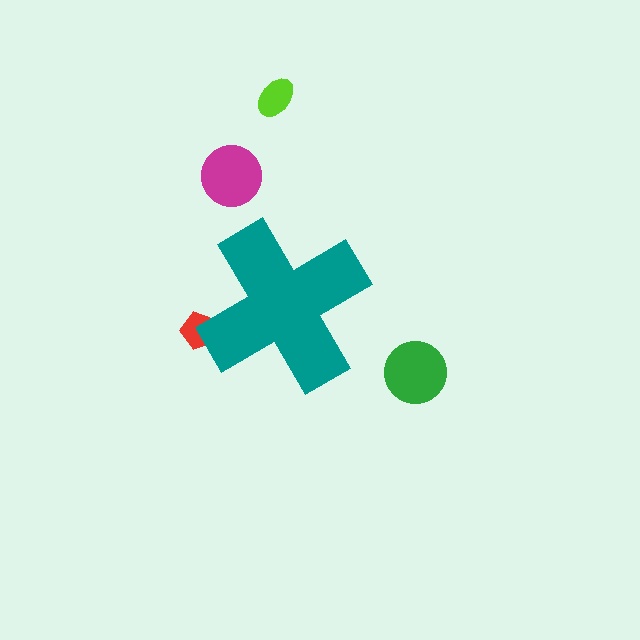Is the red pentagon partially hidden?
Yes, the red pentagon is partially hidden behind the teal cross.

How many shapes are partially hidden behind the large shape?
1 shape is partially hidden.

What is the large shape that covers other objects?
A teal cross.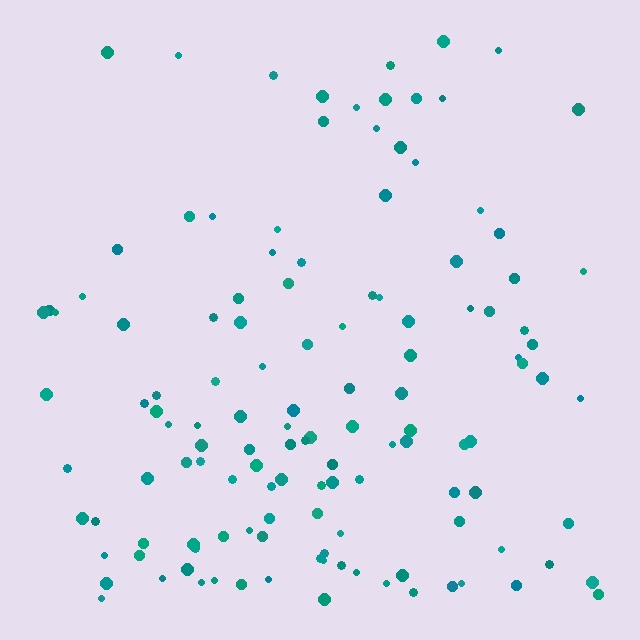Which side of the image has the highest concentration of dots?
The bottom.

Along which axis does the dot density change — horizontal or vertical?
Vertical.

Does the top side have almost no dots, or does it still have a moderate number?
Still a moderate number, just noticeably fewer than the bottom.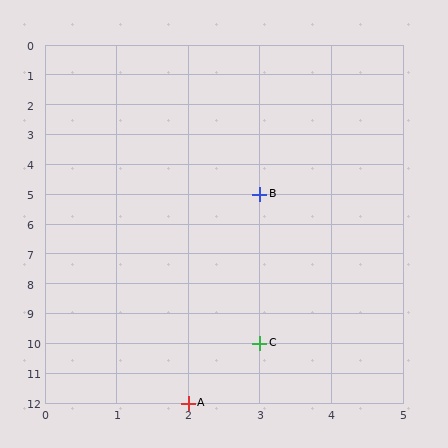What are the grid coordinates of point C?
Point C is at grid coordinates (3, 10).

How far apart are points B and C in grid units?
Points B and C are 5 rows apart.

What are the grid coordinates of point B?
Point B is at grid coordinates (3, 5).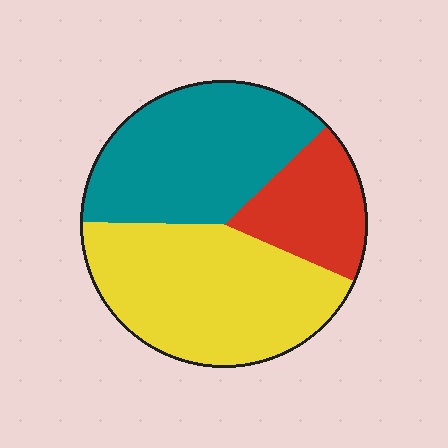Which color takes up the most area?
Yellow, at roughly 45%.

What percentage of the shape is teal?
Teal takes up between a quarter and a half of the shape.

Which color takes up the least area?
Red, at roughly 20%.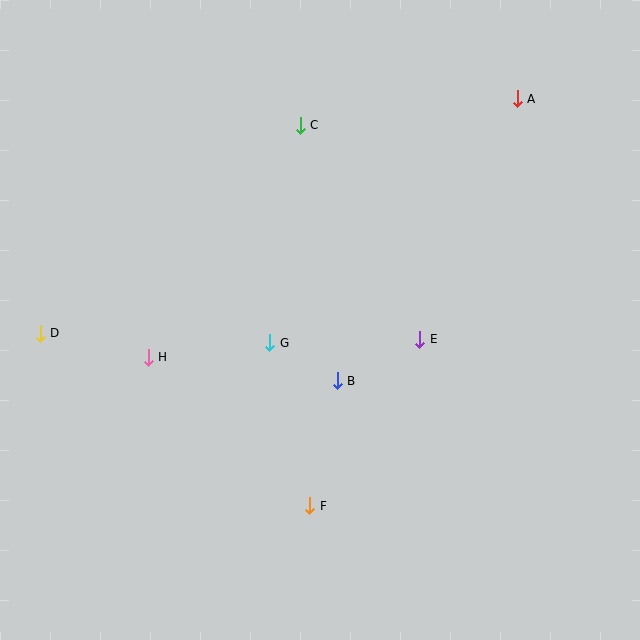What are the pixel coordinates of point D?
Point D is at (40, 333).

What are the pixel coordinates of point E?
Point E is at (420, 339).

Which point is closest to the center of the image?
Point G at (270, 343) is closest to the center.